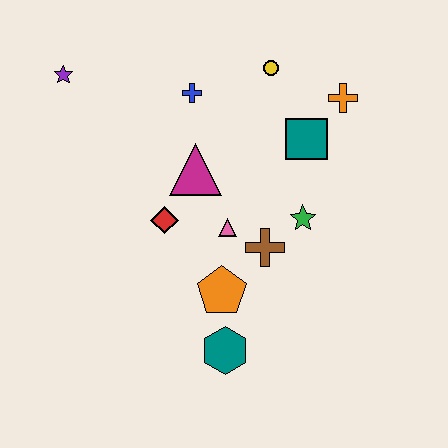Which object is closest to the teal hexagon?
The orange pentagon is closest to the teal hexagon.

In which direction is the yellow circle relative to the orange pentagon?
The yellow circle is above the orange pentagon.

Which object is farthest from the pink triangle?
The purple star is farthest from the pink triangle.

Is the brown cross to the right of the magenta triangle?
Yes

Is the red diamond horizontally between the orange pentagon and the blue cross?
No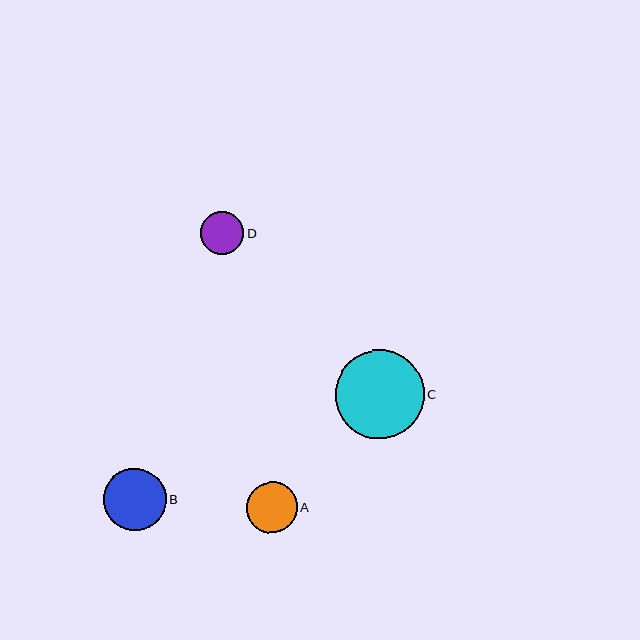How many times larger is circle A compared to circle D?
Circle A is approximately 1.2 times the size of circle D.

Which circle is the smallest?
Circle D is the smallest with a size of approximately 43 pixels.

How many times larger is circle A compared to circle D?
Circle A is approximately 1.2 times the size of circle D.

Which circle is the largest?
Circle C is the largest with a size of approximately 89 pixels.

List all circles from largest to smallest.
From largest to smallest: C, B, A, D.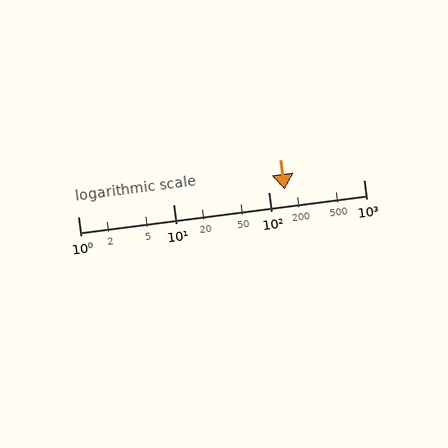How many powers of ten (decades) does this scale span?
The scale spans 3 decades, from 1 to 1000.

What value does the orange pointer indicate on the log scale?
The pointer indicates approximately 150.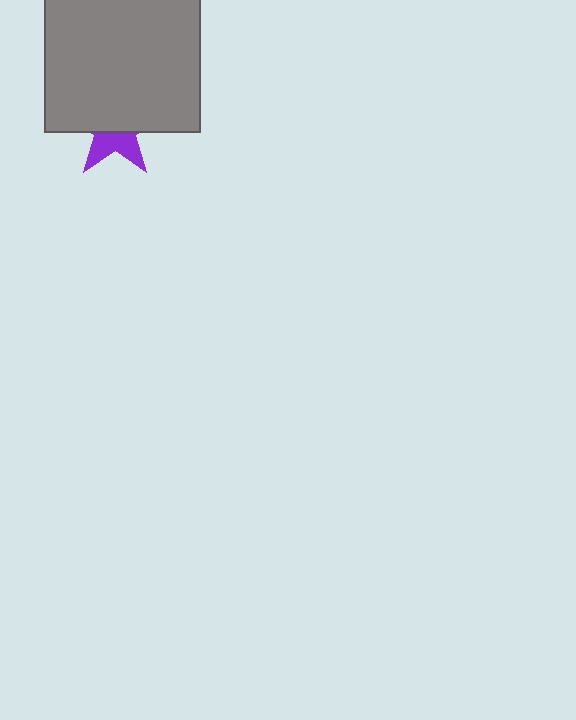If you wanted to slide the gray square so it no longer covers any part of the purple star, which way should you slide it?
Slide it up — that is the most direct way to separate the two shapes.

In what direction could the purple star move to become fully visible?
The purple star could move down. That would shift it out from behind the gray square entirely.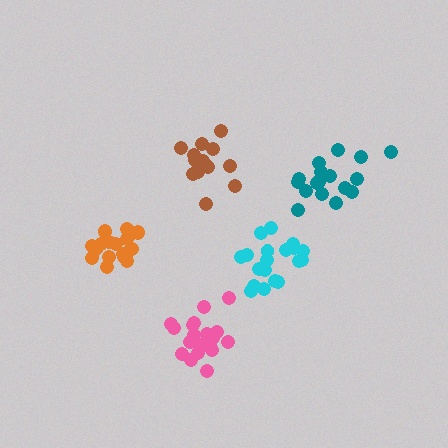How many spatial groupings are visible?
There are 5 spatial groupings.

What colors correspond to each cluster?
The clusters are colored: cyan, brown, teal, orange, pink.